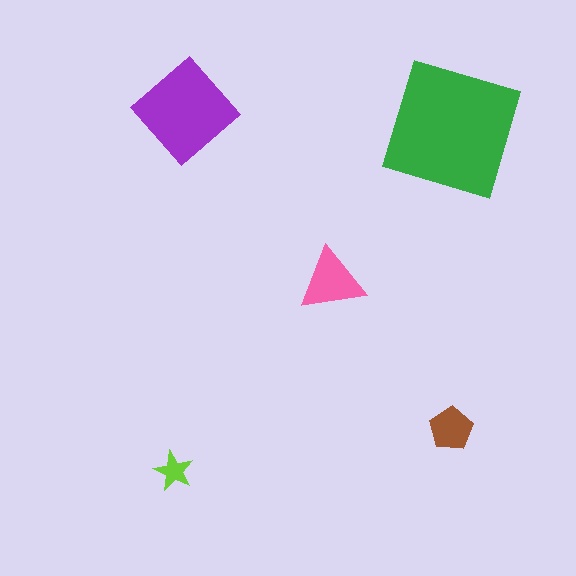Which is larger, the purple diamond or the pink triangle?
The purple diamond.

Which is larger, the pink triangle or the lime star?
The pink triangle.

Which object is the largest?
The green square.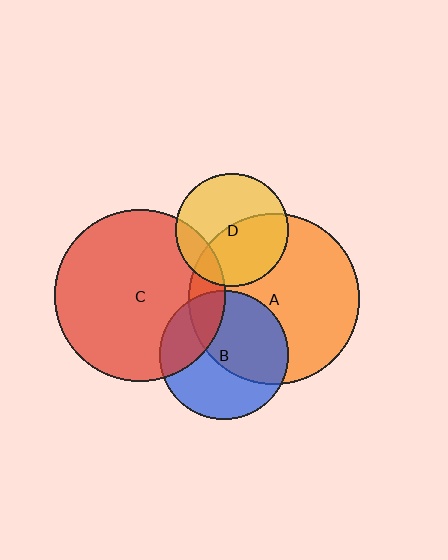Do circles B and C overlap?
Yes.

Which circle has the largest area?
Circle C (red).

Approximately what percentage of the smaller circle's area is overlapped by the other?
Approximately 25%.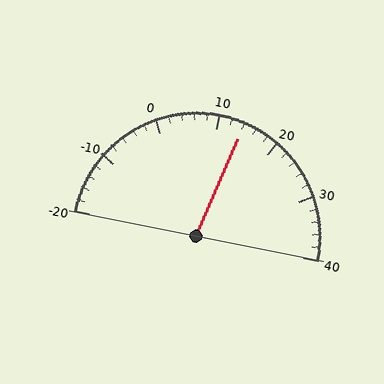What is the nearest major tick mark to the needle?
The nearest major tick mark is 10.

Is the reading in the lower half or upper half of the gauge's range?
The reading is in the upper half of the range (-20 to 40).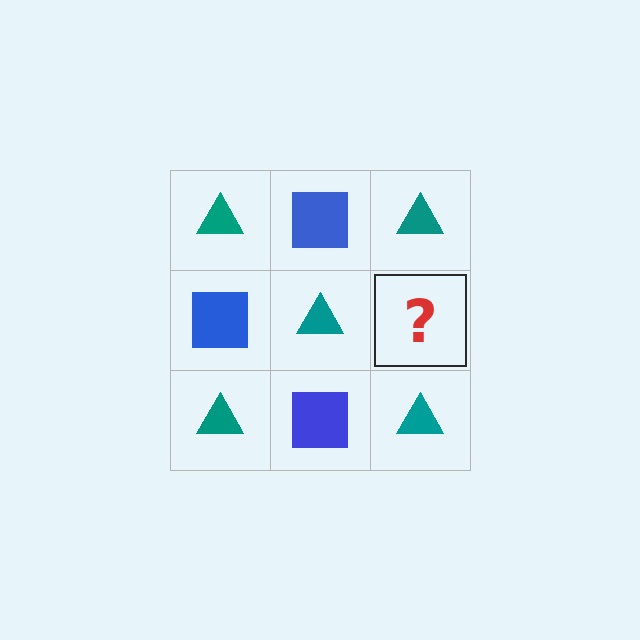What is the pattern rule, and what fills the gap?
The rule is that it alternates teal triangle and blue square in a checkerboard pattern. The gap should be filled with a blue square.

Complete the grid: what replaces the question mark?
The question mark should be replaced with a blue square.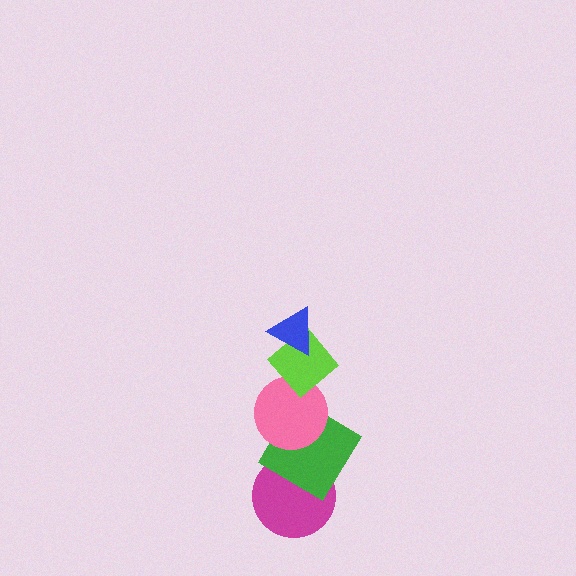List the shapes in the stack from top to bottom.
From top to bottom: the blue triangle, the lime diamond, the pink circle, the green diamond, the magenta circle.